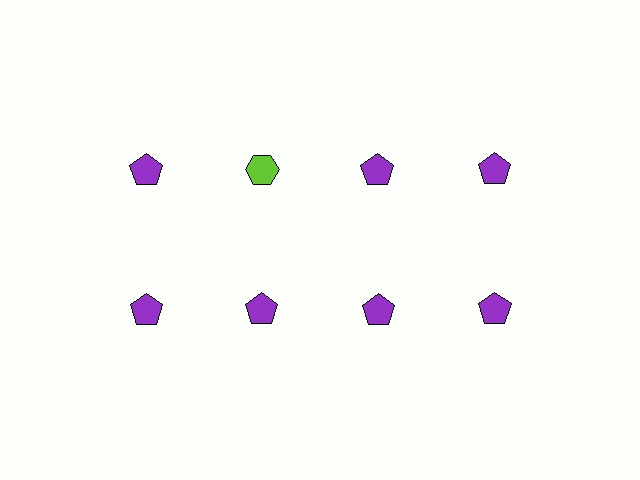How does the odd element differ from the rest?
It differs in both color (lime instead of purple) and shape (hexagon instead of pentagon).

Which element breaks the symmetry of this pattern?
The lime hexagon in the top row, second from left column breaks the symmetry. All other shapes are purple pentagons.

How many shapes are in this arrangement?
There are 8 shapes arranged in a grid pattern.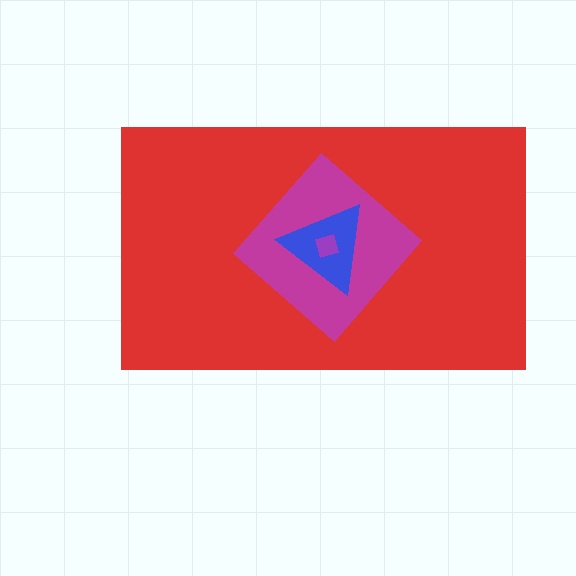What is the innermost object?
The purple square.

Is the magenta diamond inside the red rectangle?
Yes.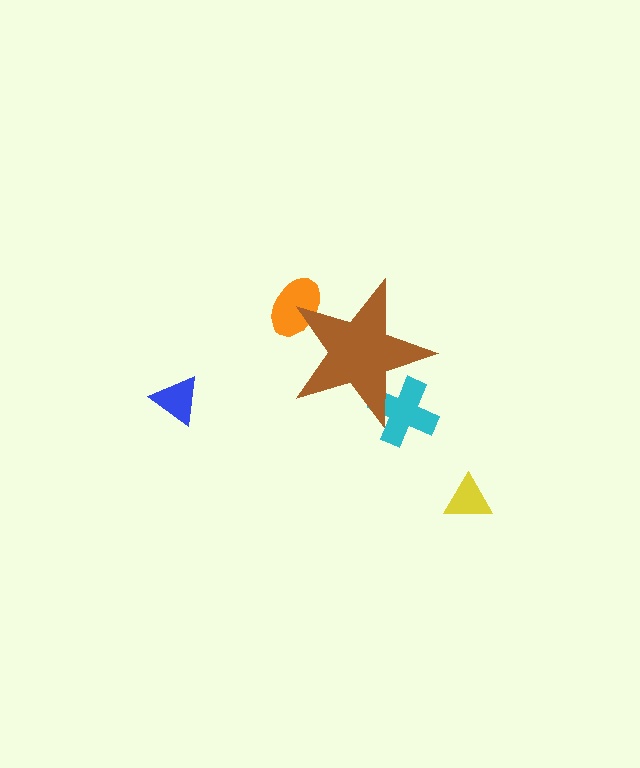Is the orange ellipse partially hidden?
Yes, the orange ellipse is partially hidden behind the brown star.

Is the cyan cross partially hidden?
Yes, the cyan cross is partially hidden behind the brown star.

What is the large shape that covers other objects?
A brown star.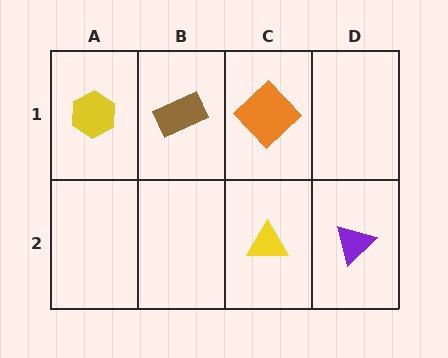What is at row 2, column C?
A yellow triangle.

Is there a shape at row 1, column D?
No, that cell is empty.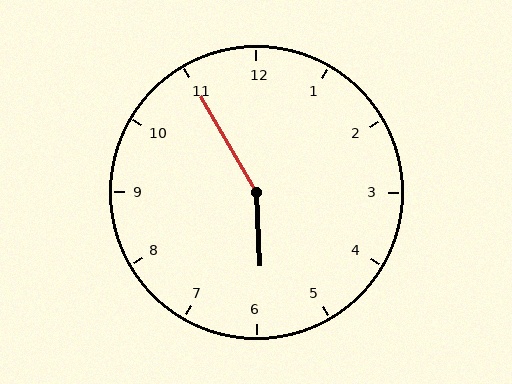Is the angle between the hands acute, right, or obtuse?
It is obtuse.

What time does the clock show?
5:55.